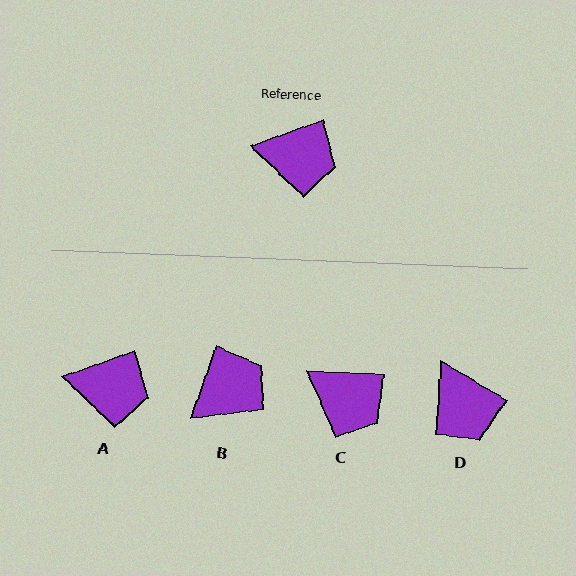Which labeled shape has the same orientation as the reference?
A.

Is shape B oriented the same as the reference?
No, it is off by about 51 degrees.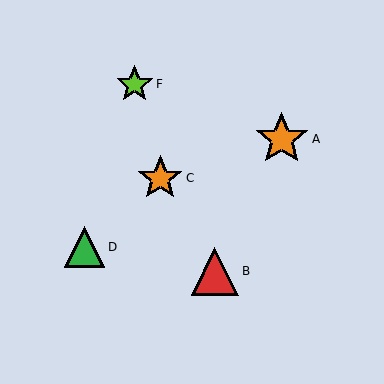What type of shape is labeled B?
Shape B is a red triangle.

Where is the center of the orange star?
The center of the orange star is at (160, 178).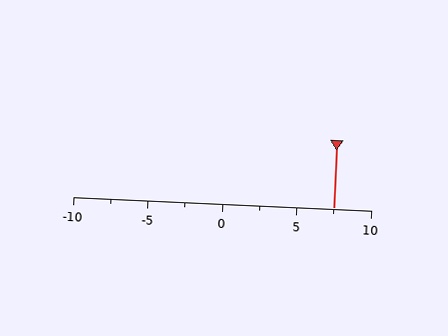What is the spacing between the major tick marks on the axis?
The major ticks are spaced 5 apart.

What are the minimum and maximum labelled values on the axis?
The axis runs from -10 to 10.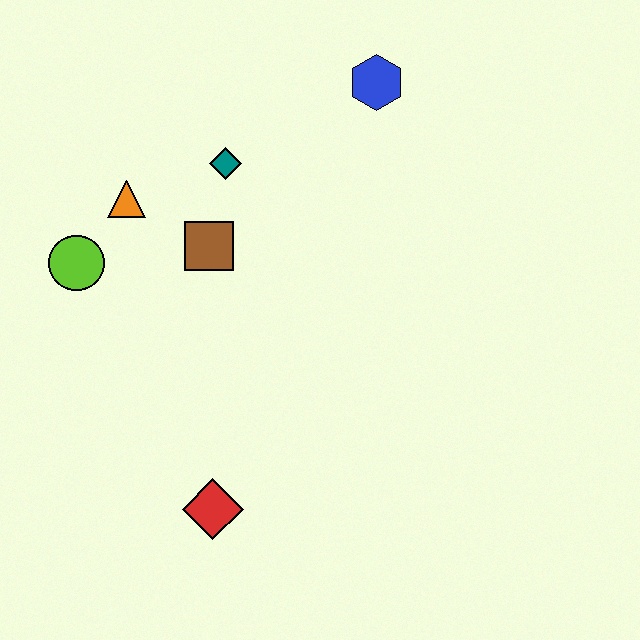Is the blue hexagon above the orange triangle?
Yes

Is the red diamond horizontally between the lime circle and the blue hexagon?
Yes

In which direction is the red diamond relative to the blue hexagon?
The red diamond is below the blue hexagon.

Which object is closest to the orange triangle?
The lime circle is closest to the orange triangle.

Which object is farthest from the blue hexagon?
The red diamond is farthest from the blue hexagon.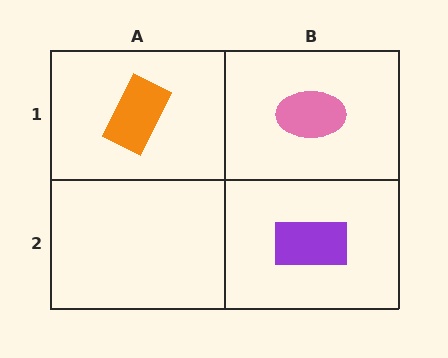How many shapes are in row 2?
1 shape.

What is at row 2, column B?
A purple rectangle.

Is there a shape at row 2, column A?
No, that cell is empty.